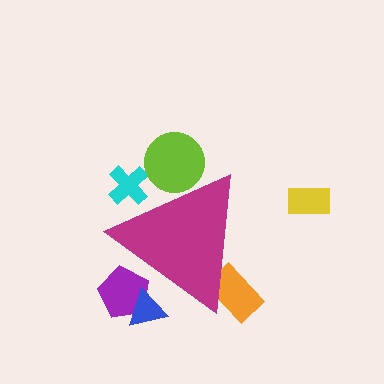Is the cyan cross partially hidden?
Yes, the cyan cross is partially hidden behind the magenta triangle.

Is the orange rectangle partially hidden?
Yes, the orange rectangle is partially hidden behind the magenta triangle.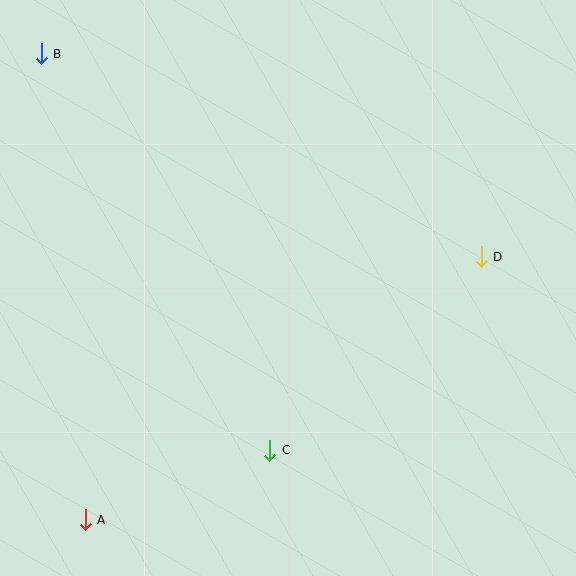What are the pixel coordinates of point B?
Point B is at (41, 54).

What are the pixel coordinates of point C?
Point C is at (270, 450).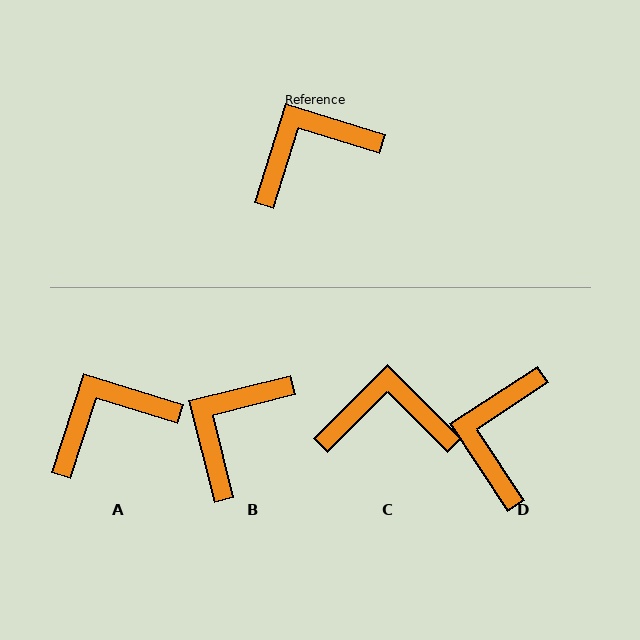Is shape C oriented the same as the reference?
No, it is off by about 27 degrees.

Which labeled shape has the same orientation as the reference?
A.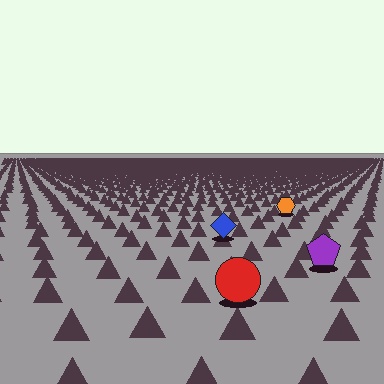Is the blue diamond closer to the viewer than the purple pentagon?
No. The purple pentagon is closer — you can tell from the texture gradient: the ground texture is coarser near it.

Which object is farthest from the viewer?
The orange hexagon is farthest from the viewer. It appears smaller and the ground texture around it is denser.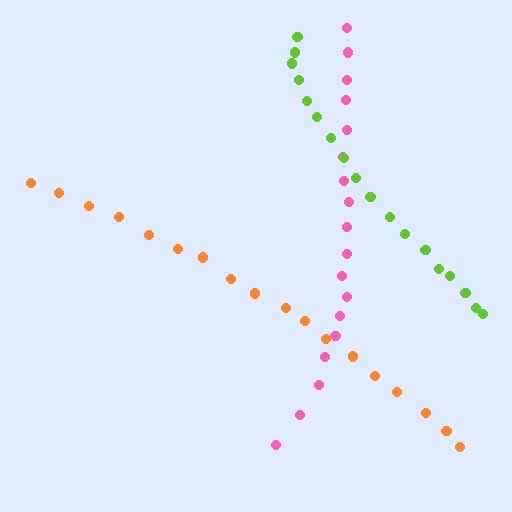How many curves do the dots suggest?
There are 3 distinct paths.